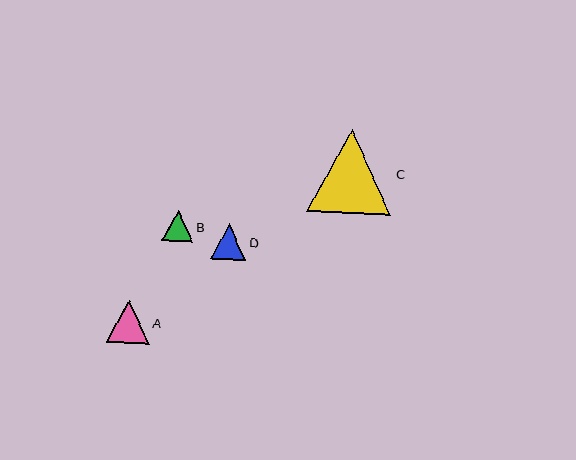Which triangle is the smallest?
Triangle B is the smallest with a size of approximately 31 pixels.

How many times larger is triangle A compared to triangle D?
Triangle A is approximately 1.2 times the size of triangle D.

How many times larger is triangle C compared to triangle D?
Triangle C is approximately 2.4 times the size of triangle D.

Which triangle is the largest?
Triangle C is the largest with a size of approximately 84 pixels.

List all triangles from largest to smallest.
From largest to smallest: C, A, D, B.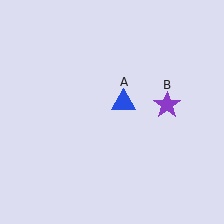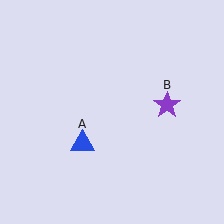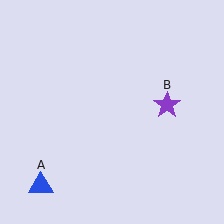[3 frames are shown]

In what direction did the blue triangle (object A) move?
The blue triangle (object A) moved down and to the left.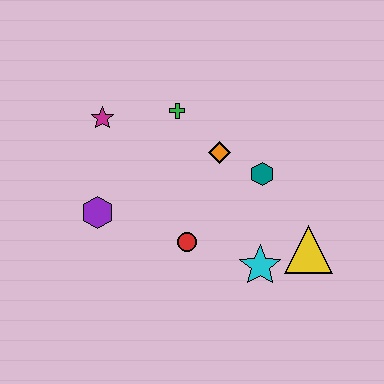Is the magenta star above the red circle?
Yes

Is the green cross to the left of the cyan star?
Yes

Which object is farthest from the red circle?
The magenta star is farthest from the red circle.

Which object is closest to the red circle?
The cyan star is closest to the red circle.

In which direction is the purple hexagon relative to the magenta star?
The purple hexagon is below the magenta star.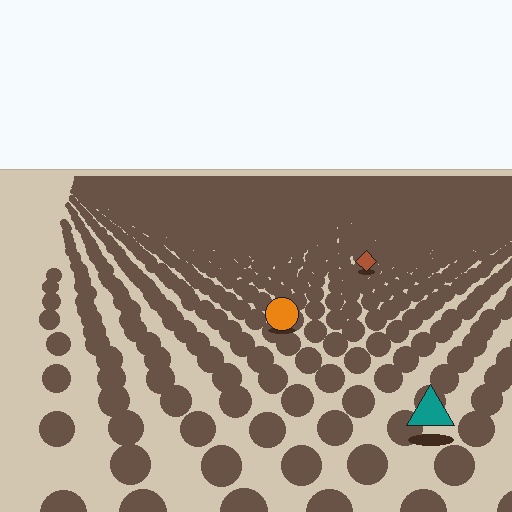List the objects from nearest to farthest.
From nearest to farthest: the teal triangle, the orange circle, the brown diamond.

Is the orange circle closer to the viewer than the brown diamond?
Yes. The orange circle is closer — you can tell from the texture gradient: the ground texture is coarser near it.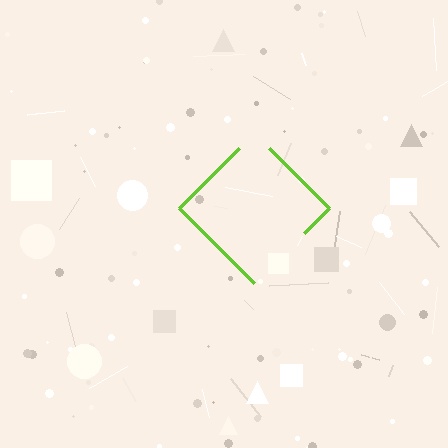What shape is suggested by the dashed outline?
The dashed outline suggests a diamond.